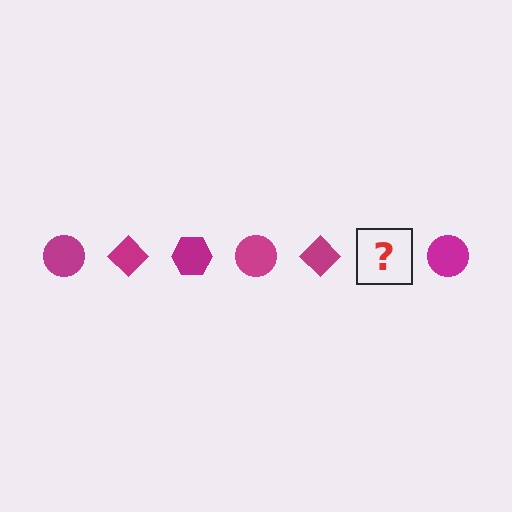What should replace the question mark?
The question mark should be replaced with a magenta hexagon.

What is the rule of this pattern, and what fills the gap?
The rule is that the pattern cycles through circle, diamond, hexagon shapes in magenta. The gap should be filled with a magenta hexagon.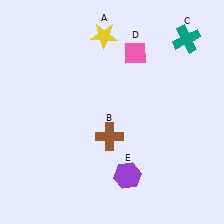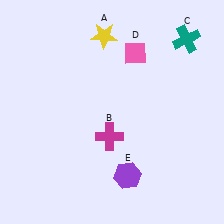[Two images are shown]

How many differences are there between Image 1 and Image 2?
There is 1 difference between the two images.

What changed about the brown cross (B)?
In Image 1, B is brown. In Image 2, it changed to magenta.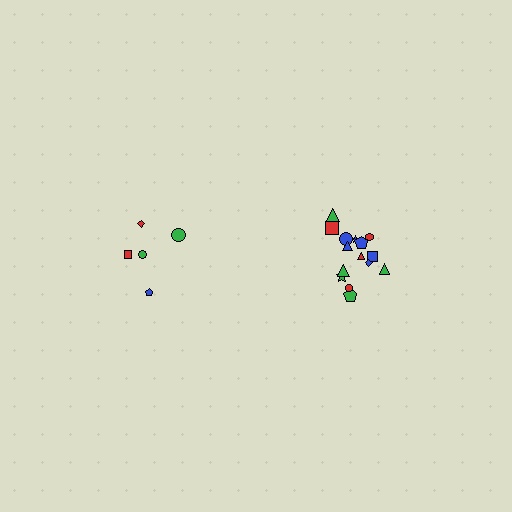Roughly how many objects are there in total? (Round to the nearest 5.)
Roughly 20 objects in total.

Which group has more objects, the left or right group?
The right group.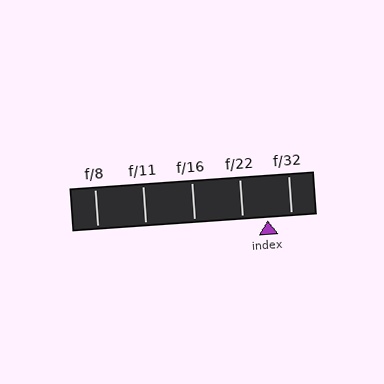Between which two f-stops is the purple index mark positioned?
The index mark is between f/22 and f/32.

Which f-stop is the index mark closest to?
The index mark is closest to f/32.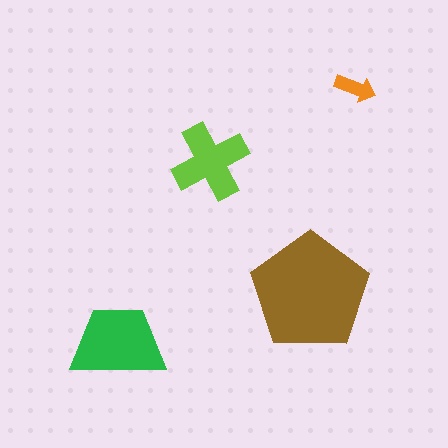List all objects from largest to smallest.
The brown pentagon, the green trapezoid, the lime cross, the orange arrow.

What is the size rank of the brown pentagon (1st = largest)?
1st.